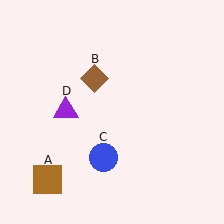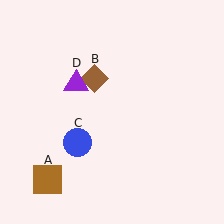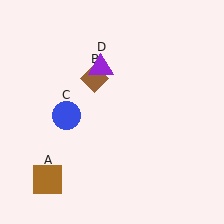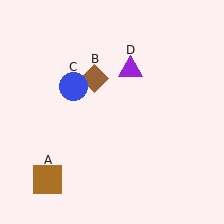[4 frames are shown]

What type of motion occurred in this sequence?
The blue circle (object C), purple triangle (object D) rotated clockwise around the center of the scene.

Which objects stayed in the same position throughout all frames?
Brown square (object A) and brown diamond (object B) remained stationary.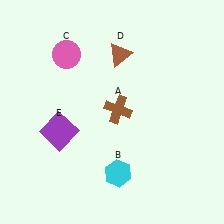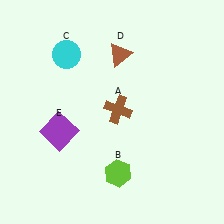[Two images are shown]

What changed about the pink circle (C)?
In Image 1, C is pink. In Image 2, it changed to cyan.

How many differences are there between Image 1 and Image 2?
There are 2 differences between the two images.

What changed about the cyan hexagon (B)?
In Image 1, B is cyan. In Image 2, it changed to lime.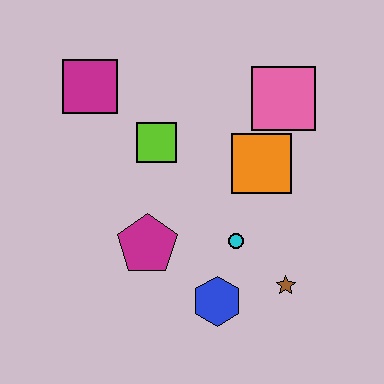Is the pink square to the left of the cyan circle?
No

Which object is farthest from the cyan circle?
The magenta square is farthest from the cyan circle.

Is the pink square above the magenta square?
No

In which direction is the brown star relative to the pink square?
The brown star is below the pink square.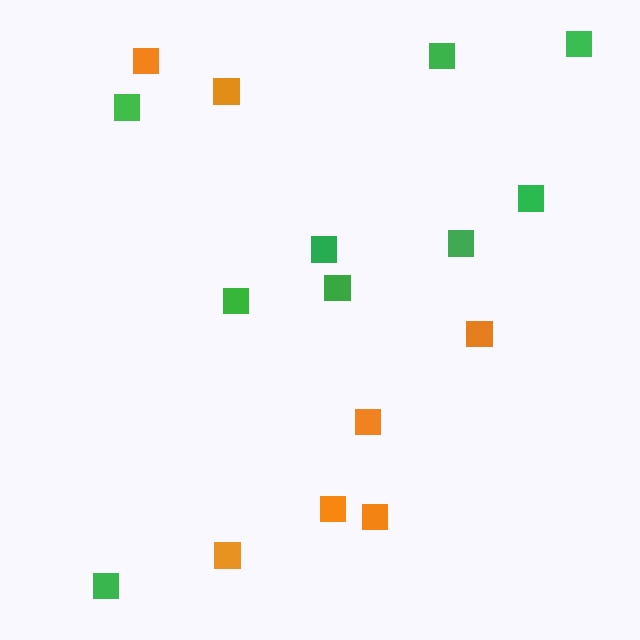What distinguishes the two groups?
There are 2 groups: one group of orange squares (7) and one group of green squares (9).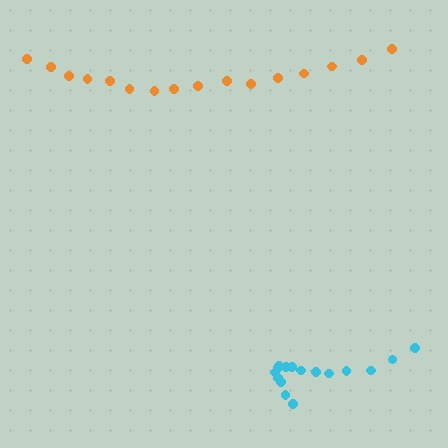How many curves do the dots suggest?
There are 2 distinct paths.